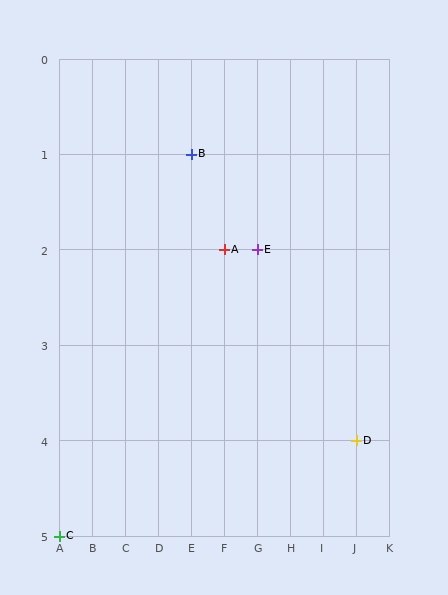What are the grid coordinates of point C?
Point C is at grid coordinates (A, 5).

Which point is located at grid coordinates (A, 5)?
Point C is at (A, 5).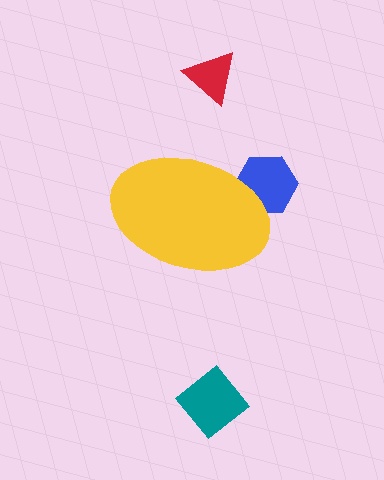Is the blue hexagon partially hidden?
Yes, the blue hexagon is partially hidden behind the yellow ellipse.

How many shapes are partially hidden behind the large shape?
1 shape is partially hidden.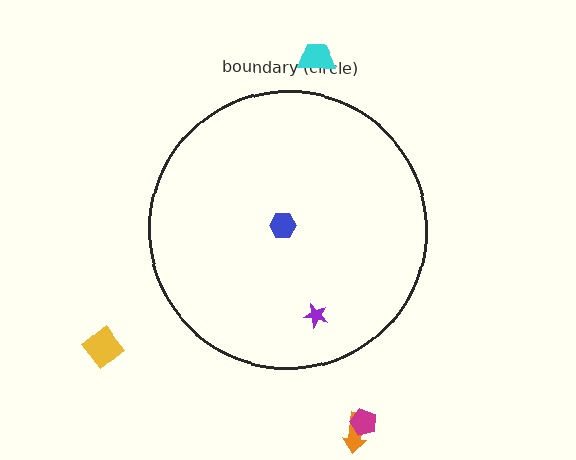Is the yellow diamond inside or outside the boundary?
Outside.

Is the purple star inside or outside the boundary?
Inside.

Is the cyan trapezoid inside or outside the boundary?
Outside.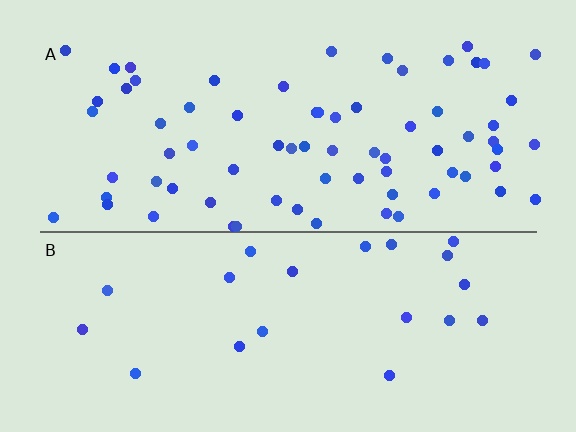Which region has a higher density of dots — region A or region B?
A (the top).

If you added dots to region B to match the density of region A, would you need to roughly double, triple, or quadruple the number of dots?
Approximately triple.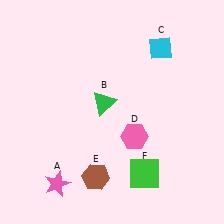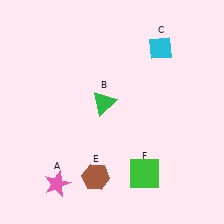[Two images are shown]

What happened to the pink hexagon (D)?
The pink hexagon (D) was removed in Image 2. It was in the bottom-right area of Image 1.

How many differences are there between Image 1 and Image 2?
There is 1 difference between the two images.